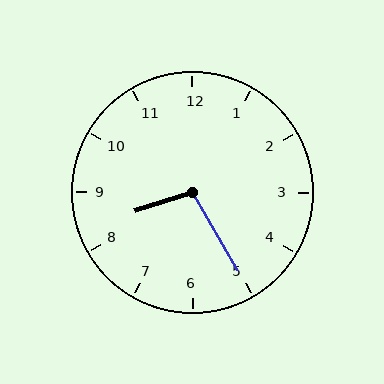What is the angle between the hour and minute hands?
Approximately 102 degrees.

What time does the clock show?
8:25.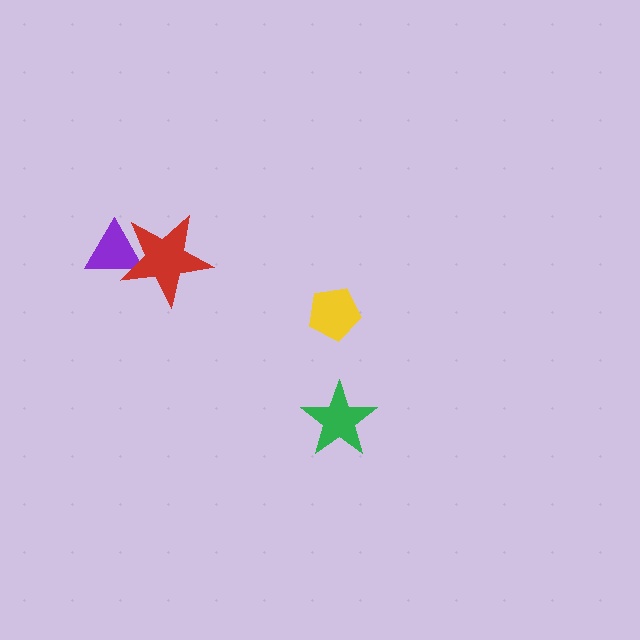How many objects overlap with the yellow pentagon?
0 objects overlap with the yellow pentagon.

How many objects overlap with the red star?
1 object overlaps with the red star.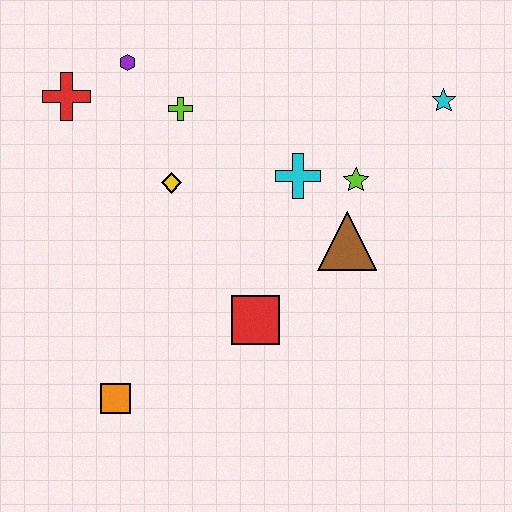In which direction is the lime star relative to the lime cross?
The lime star is to the right of the lime cross.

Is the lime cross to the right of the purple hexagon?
Yes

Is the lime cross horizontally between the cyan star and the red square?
No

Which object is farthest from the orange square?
The cyan star is farthest from the orange square.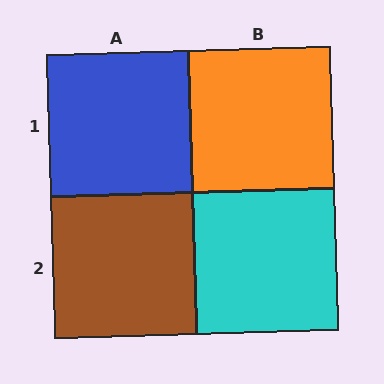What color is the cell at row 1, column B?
Orange.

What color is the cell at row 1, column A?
Blue.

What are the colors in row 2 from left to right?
Brown, cyan.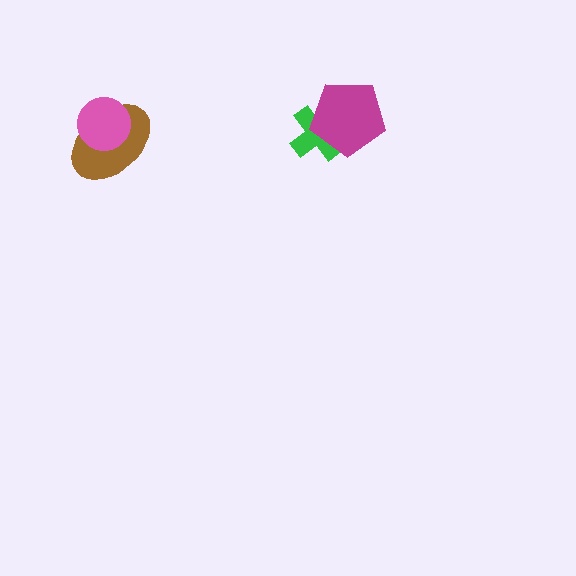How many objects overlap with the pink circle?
1 object overlaps with the pink circle.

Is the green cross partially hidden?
Yes, it is partially covered by another shape.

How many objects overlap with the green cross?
1 object overlaps with the green cross.